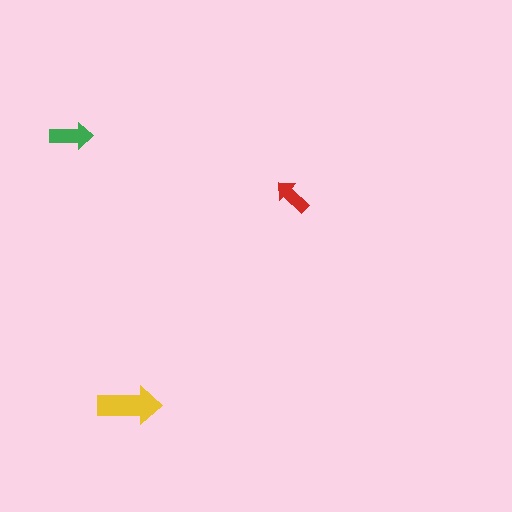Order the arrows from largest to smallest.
the yellow one, the green one, the red one.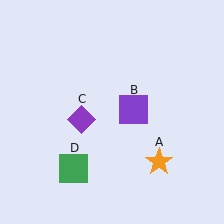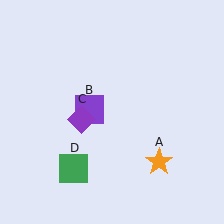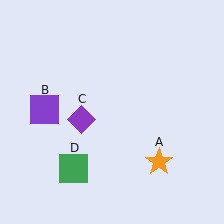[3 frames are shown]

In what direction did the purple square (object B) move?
The purple square (object B) moved left.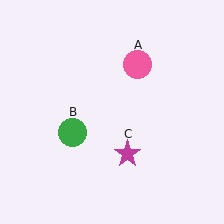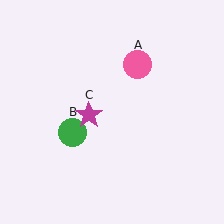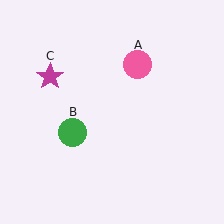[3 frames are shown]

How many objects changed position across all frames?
1 object changed position: magenta star (object C).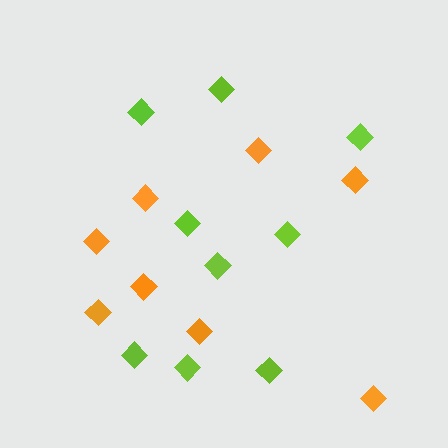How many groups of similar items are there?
There are 2 groups: one group of lime diamonds (9) and one group of orange diamonds (8).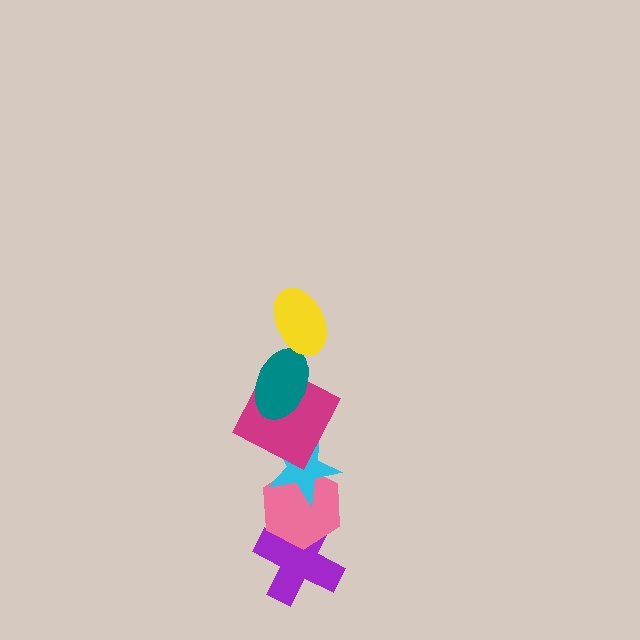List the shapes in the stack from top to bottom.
From top to bottom: the yellow ellipse, the teal ellipse, the magenta square, the cyan star, the pink hexagon, the purple cross.